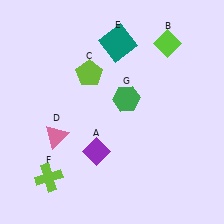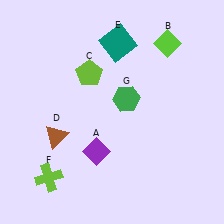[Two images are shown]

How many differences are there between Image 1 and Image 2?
There is 1 difference between the two images.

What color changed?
The triangle (D) changed from pink in Image 1 to brown in Image 2.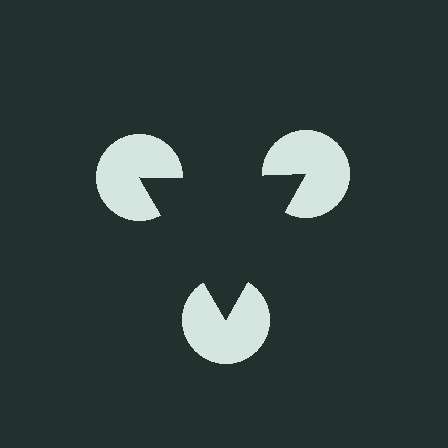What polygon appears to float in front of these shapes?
An illusory triangle — its edges are inferred from the aligned wedge cuts in the pac-man discs, not physically drawn.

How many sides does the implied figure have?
3 sides.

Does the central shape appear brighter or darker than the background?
It typically appears slightly darker than the background, even though no actual brightness change is drawn.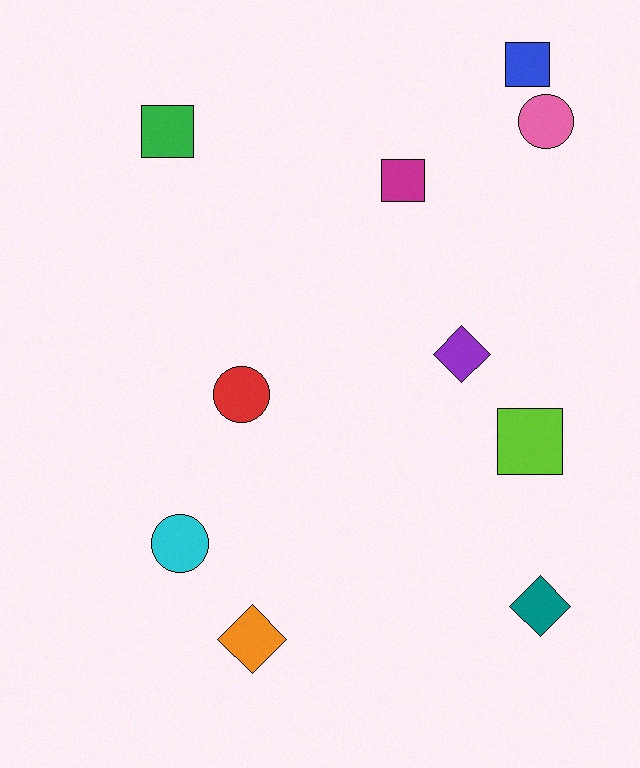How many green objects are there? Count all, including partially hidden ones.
There is 1 green object.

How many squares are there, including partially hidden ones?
There are 4 squares.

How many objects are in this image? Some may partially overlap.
There are 10 objects.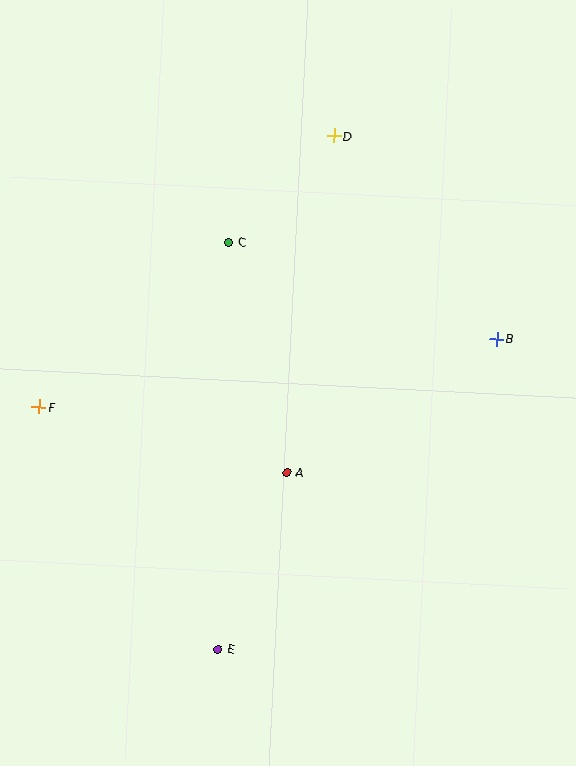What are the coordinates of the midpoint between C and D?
The midpoint between C and D is at (281, 189).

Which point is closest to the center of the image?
Point A at (287, 472) is closest to the center.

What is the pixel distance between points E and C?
The distance between E and C is 407 pixels.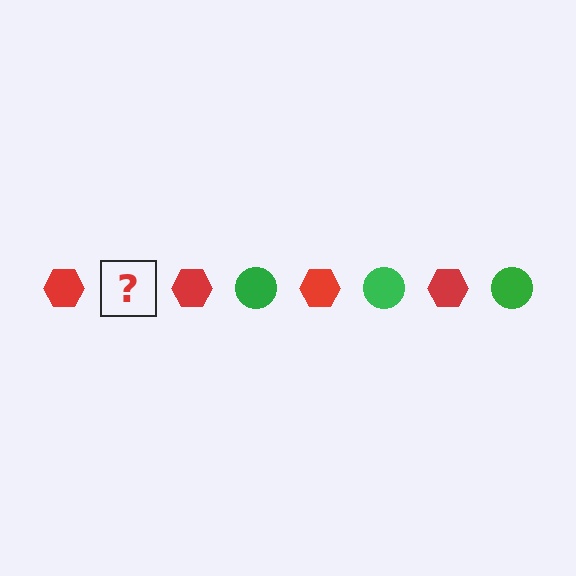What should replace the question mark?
The question mark should be replaced with a green circle.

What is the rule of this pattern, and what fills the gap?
The rule is that the pattern alternates between red hexagon and green circle. The gap should be filled with a green circle.